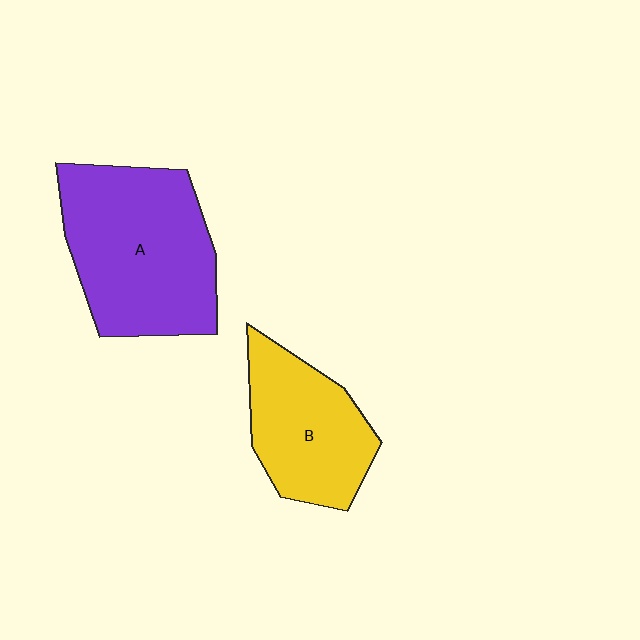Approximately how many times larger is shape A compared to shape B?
Approximately 1.5 times.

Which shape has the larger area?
Shape A (purple).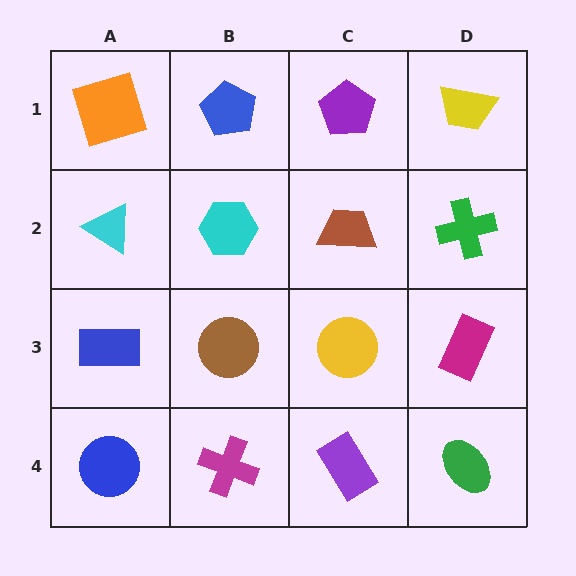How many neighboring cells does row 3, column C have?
4.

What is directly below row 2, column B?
A brown circle.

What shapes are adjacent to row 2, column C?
A purple pentagon (row 1, column C), a yellow circle (row 3, column C), a cyan hexagon (row 2, column B), a green cross (row 2, column D).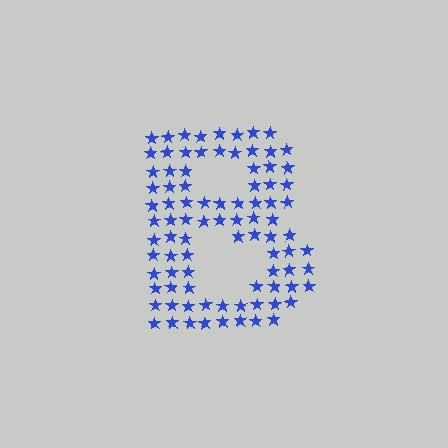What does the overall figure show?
The overall figure shows the letter B.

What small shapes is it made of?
It is made of small stars.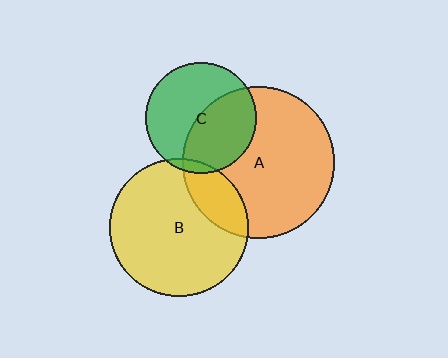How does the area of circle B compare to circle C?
Approximately 1.6 times.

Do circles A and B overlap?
Yes.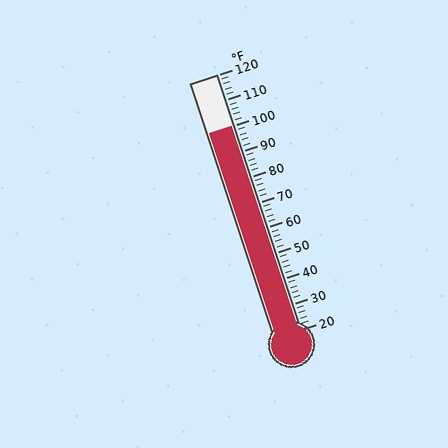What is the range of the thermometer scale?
The thermometer scale ranges from 20°F to 120°F.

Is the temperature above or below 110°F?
The temperature is below 110°F.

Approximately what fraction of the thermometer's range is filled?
The thermometer is filled to approximately 80% of its range.